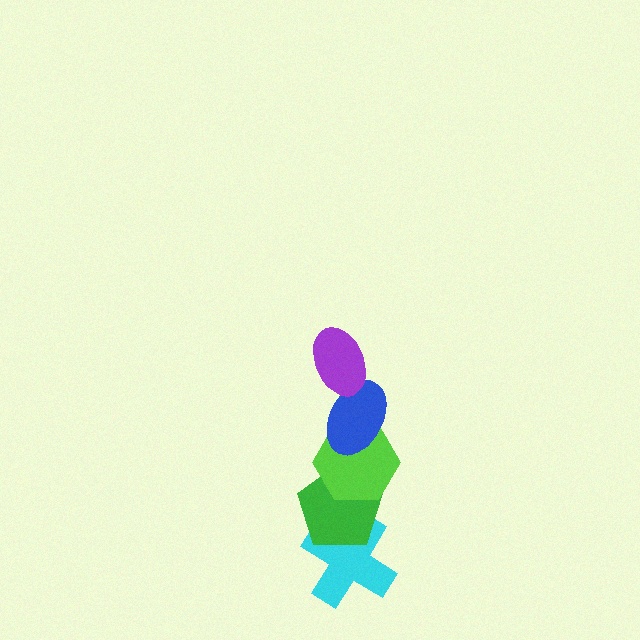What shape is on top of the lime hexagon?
The blue ellipse is on top of the lime hexagon.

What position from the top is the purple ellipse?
The purple ellipse is 1st from the top.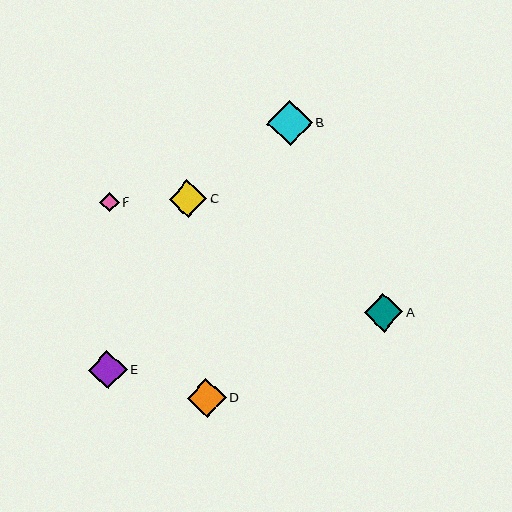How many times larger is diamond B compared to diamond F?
Diamond B is approximately 2.4 times the size of diamond F.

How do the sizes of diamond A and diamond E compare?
Diamond A and diamond E are approximately the same size.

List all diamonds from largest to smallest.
From largest to smallest: B, A, D, E, C, F.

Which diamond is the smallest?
Diamond F is the smallest with a size of approximately 19 pixels.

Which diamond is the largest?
Diamond B is the largest with a size of approximately 46 pixels.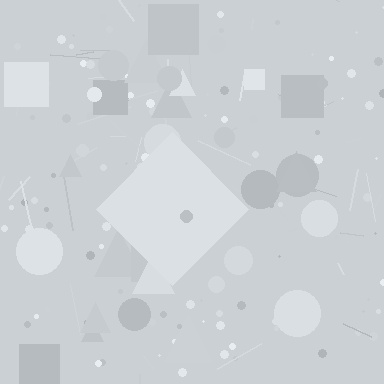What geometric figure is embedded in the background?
A diamond is embedded in the background.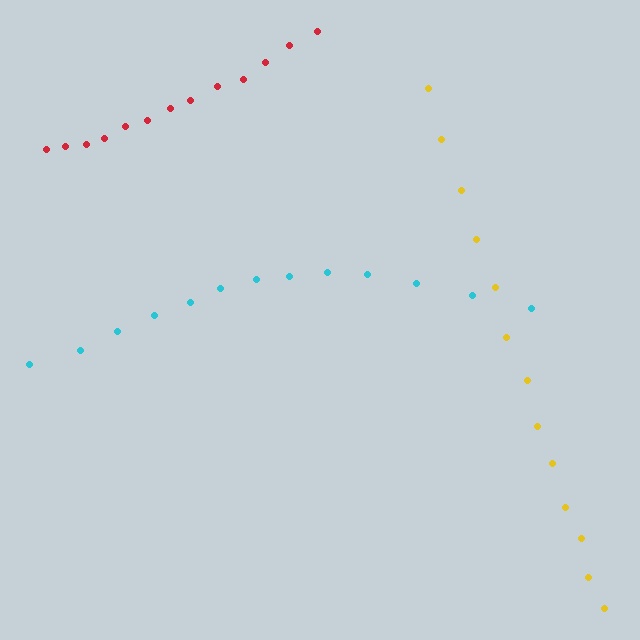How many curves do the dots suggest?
There are 3 distinct paths.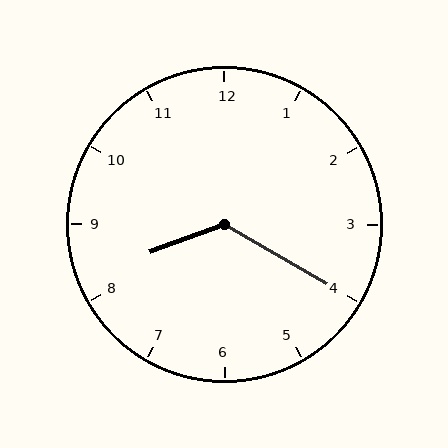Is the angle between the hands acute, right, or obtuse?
It is obtuse.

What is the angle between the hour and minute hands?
Approximately 130 degrees.